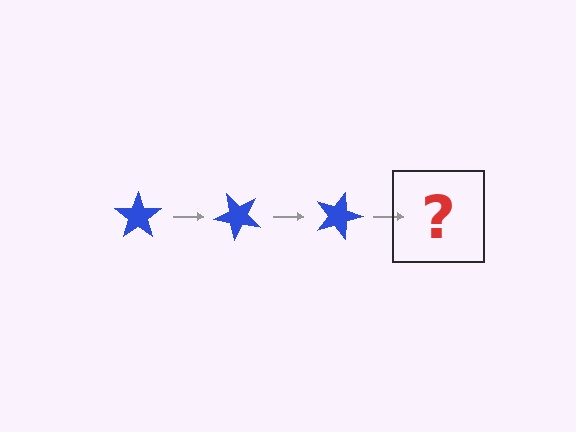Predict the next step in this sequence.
The next step is a blue star rotated 135 degrees.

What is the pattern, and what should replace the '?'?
The pattern is that the star rotates 45 degrees each step. The '?' should be a blue star rotated 135 degrees.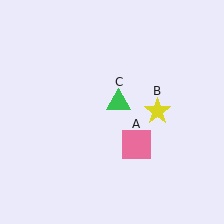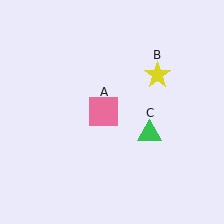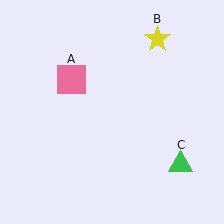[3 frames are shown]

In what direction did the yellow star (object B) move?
The yellow star (object B) moved up.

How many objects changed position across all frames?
3 objects changed position: pink square (object A), yellow star (object B), green triangle (object C).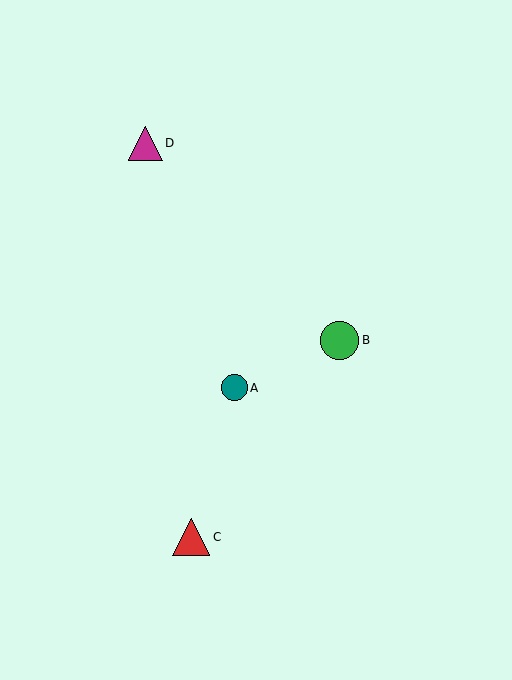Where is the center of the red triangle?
The center of the red triangle is at (191, 537).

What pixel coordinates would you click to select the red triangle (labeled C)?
Click at (191, 537) to select the red triangle C.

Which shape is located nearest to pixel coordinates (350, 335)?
The green circle (labeled B) at (340, 340) is nearest to that location.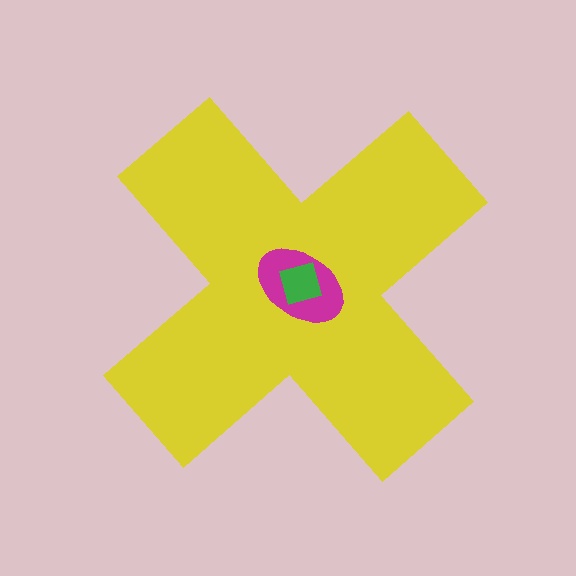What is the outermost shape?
The yellow cross.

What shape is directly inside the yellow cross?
The magenta ellipse.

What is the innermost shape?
The green diamond.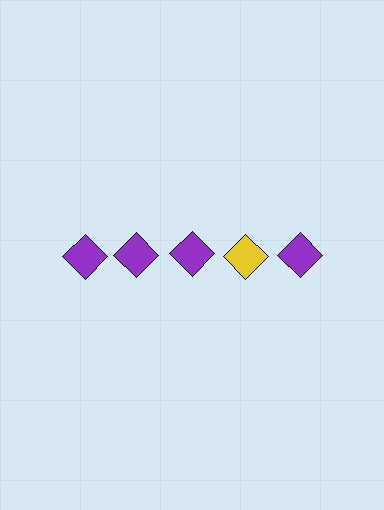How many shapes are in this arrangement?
There are 5 shapes arranged in a grid pattern.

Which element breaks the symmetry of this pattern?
The yellow diamond in the top row, second from right column breaks the symmetry. All other shapes are purple diamonds.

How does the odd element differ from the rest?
It has a different color: yellow instead of purple.